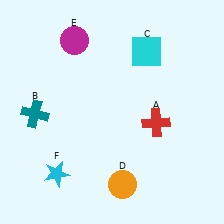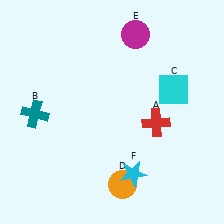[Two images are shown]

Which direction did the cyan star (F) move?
The cyan star (F) moved right.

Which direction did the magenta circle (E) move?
The magenta circle (E) moved right.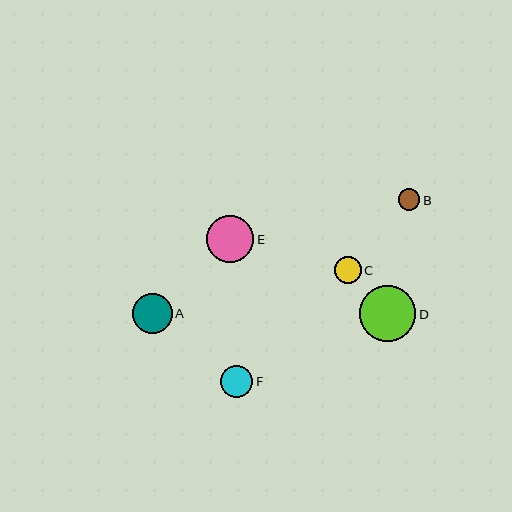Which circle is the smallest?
Circle B is the smallest with a size of approximately 21 pixels.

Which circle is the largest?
Circle D is the largest with a size of approximately 56 pixels.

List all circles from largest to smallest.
From largest to smallest: D, E, A, F, C, B.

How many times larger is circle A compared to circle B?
Circle A is approximately 1.9 times the size of circle B.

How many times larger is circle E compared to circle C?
Circle E is approximately 1.8 times the size of circle C.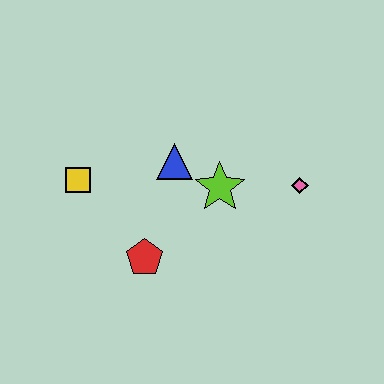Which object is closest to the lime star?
The blue triangle is closest to the lime star.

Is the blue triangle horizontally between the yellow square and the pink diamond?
Yes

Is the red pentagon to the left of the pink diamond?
Yes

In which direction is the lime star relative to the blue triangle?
The lime star is to the right of the blue triangle.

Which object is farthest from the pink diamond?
The yellow square is farthest from the pink diamond.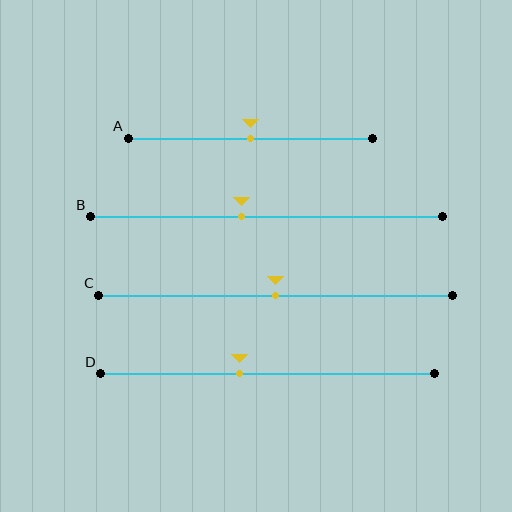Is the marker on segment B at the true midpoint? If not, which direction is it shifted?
No, the marker on segment B is shifted to the left by about 7% of the segment length.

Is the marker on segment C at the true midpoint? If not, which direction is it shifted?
Yes, the marker on segment C is at the true midpoint.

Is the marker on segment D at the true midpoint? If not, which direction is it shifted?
No, the marker on segment D is shifted to the left by about 8% of the segment length.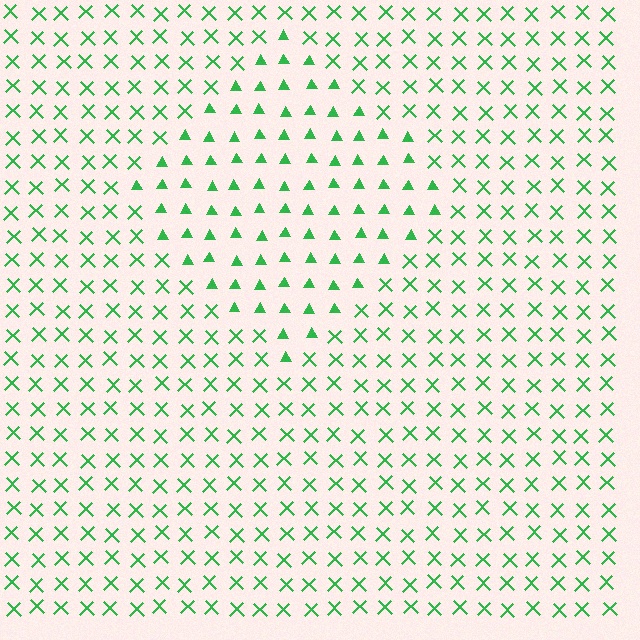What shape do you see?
I see a diamond.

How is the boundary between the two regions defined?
The boundary is defined by a change in element shape: triangles inside vs. X marks outside. All elements share the same color and spacing.